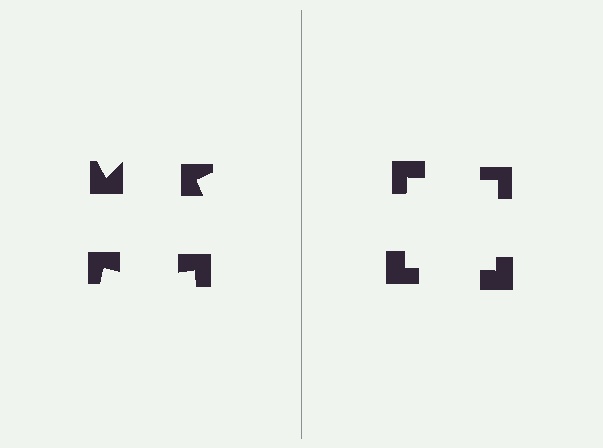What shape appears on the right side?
An illusory square.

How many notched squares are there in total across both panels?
8 — 4 on each side.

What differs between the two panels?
The notched squares are positioned identically on both sides; only the wedge orientations differ. On the right they align to a square; on the left they are misaligned.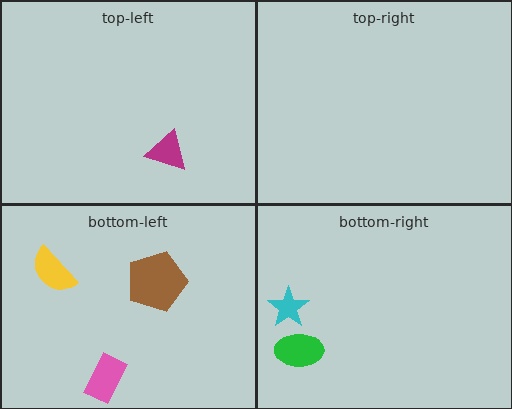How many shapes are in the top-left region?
1.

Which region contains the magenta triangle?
The top-left region.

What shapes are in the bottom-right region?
The green ellipse, the cyan star.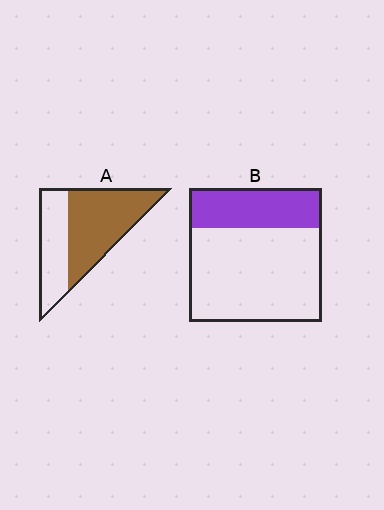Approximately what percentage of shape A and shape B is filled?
A is approximately 60% and B is approximately 30%.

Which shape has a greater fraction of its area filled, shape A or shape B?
Shape A.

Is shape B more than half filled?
No.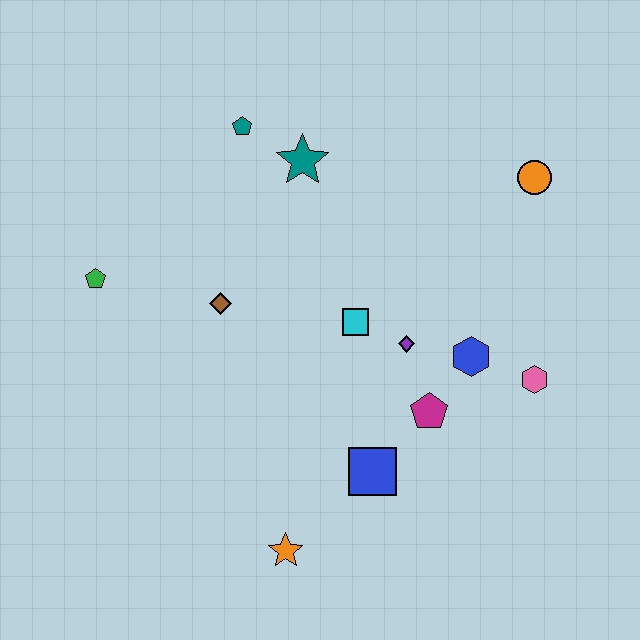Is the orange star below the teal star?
Yes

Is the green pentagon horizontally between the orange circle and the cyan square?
No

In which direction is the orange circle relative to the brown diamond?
The orange circle is to the right of the brown diamond.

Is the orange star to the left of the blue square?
Yes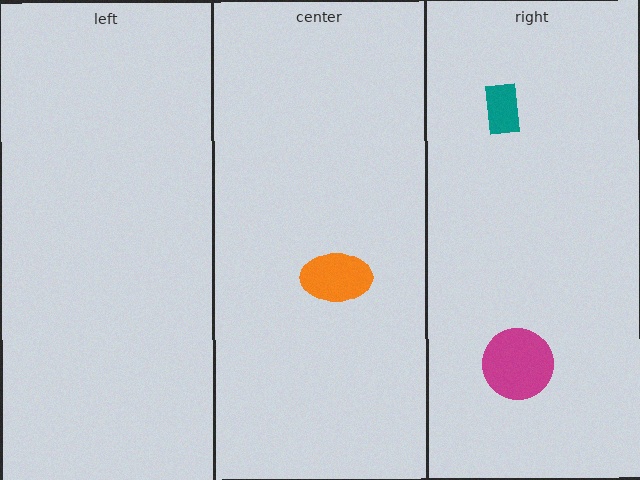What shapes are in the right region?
The teal rectangle, the magenta circle.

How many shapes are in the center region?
1.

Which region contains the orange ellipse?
The center region.